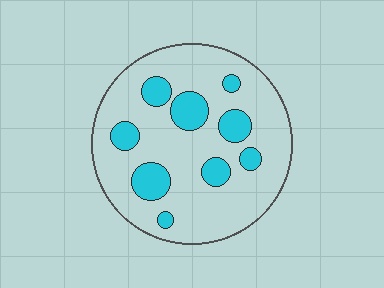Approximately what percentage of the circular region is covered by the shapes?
Approximately 20%.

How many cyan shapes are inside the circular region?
9.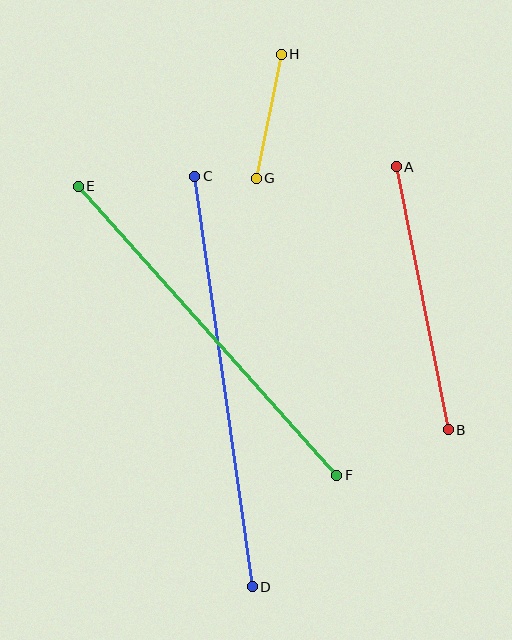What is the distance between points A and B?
The distance is approximately 268 pixels.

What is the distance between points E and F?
The distance is approximately 388 pixels.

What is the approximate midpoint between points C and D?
The midpoint is at approximately (223, 382) pixels.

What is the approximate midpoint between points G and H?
The midpoint is at approximately (269, 116) pixels.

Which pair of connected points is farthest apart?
Points C and D are farthest apart.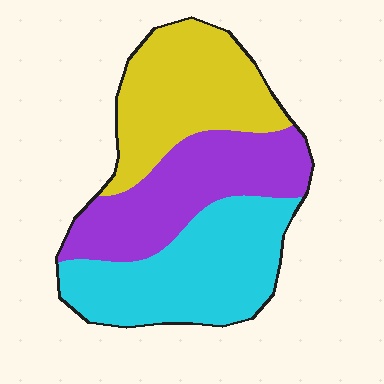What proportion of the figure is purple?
Purple takes up about one third (1/3) of the figure.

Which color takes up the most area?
Cyan, at roughly 35%.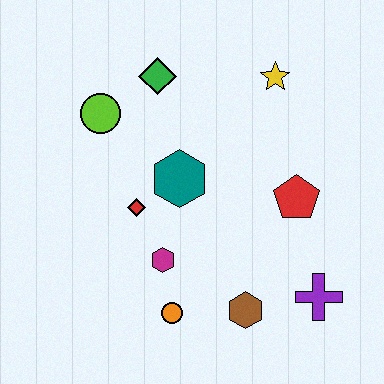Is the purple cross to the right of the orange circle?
Yes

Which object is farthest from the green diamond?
The purple cross is farthest from the green diamond.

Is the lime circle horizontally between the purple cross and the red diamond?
No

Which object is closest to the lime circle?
The green diamond is closest to the lime circle.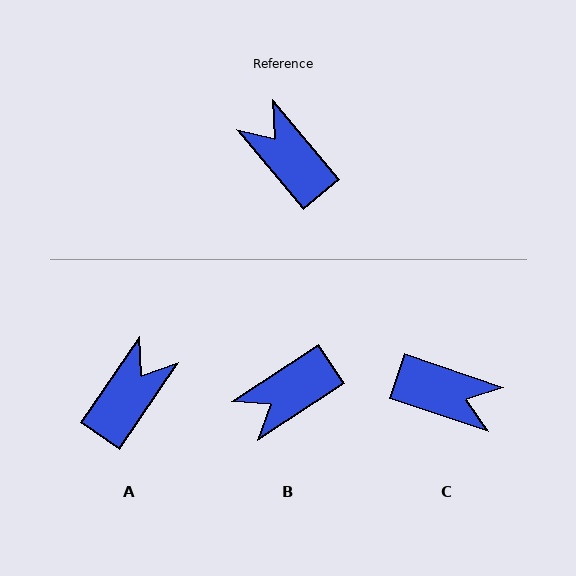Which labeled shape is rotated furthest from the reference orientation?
C, about 148 degrees away.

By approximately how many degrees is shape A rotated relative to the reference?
Approximately 74 degrees clockwise.